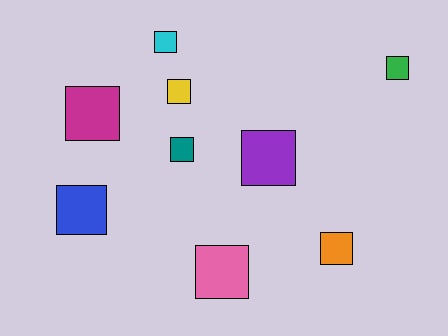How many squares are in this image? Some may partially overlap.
There are 9 squares.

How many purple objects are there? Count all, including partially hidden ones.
There is 1 purple object.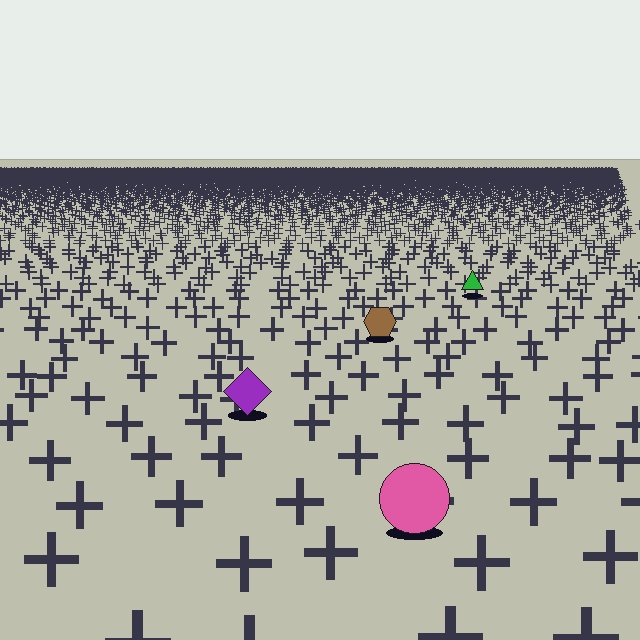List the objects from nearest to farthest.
From nearest to farthest: the pink circle, the purple diamond, the brown hexagon, the green triangle.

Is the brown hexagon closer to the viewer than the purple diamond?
No. The purple diamond is closer — you can tell from the texture gradient: the ground texture is coarser near it.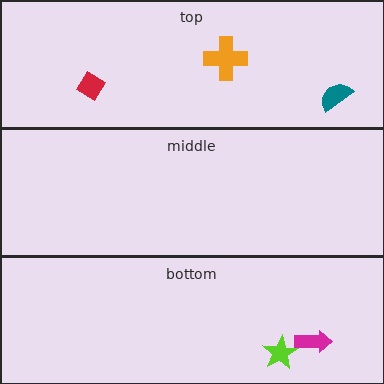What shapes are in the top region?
The red diamond, the teal semicircle, the orange cross.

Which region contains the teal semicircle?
The top region.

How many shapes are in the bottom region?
2.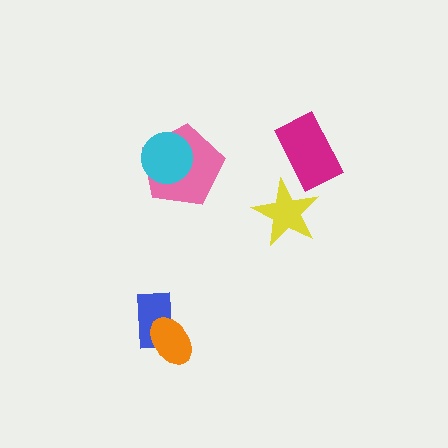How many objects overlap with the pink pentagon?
1 object overlaps with the pink pentagon.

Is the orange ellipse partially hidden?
No, no other shape covers it.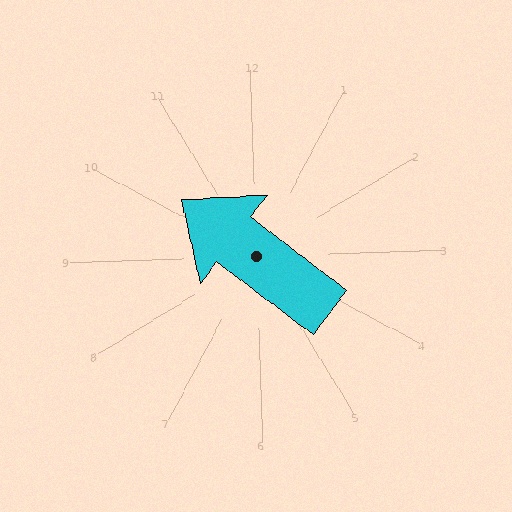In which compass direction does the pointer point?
Northwest.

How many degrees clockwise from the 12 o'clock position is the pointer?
Approximately 309 degrees.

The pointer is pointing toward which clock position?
Roughly 10 o'clock.